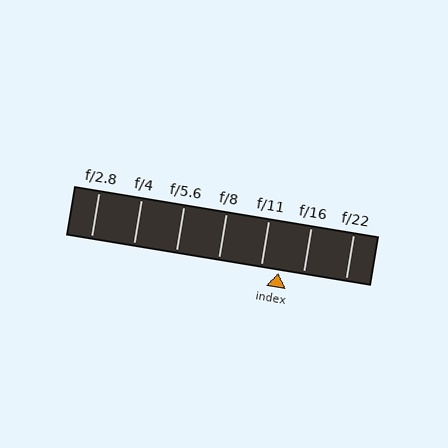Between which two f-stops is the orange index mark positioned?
The index mark is between f/11 and f/16.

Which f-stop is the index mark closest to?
The index mark is closest to f/11.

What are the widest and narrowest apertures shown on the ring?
The widest aperture shown is f/2.8 and the narrowest is f/22.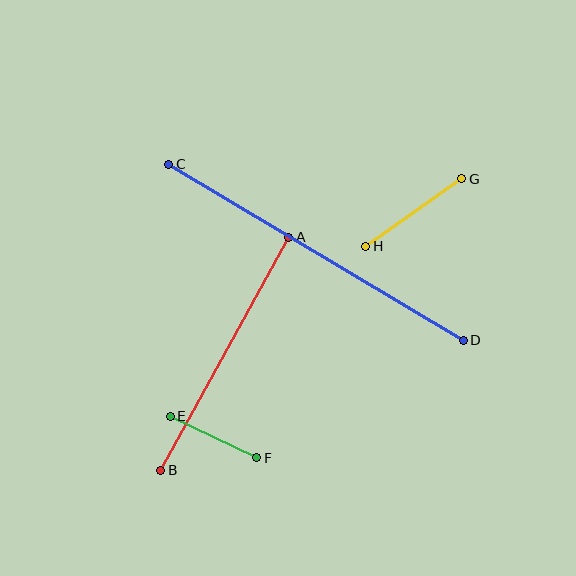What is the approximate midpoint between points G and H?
The midpoint is at approximately (414, 212) pixels.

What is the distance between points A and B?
The distance is approximately 266 pixels.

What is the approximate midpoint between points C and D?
The midpoint is at approximately (316, 252) pixels.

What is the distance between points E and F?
The distance is approximately 96 pixels.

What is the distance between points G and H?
The distance is approximately 117 pixels.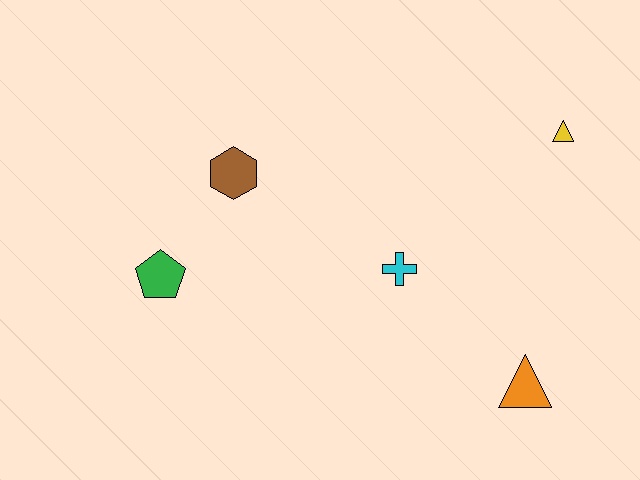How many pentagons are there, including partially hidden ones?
There is 1 pentagon.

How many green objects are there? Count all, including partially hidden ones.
There is 1 green object.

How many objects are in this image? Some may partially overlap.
There are 5 objects.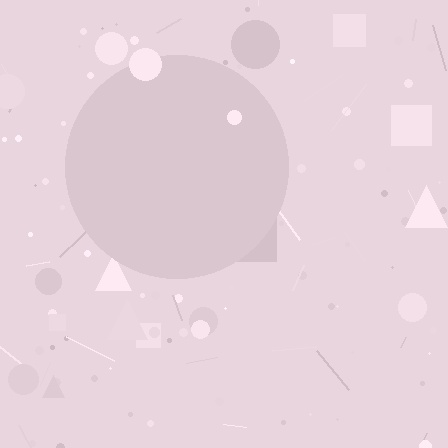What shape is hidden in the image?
A circle is hidden in the image.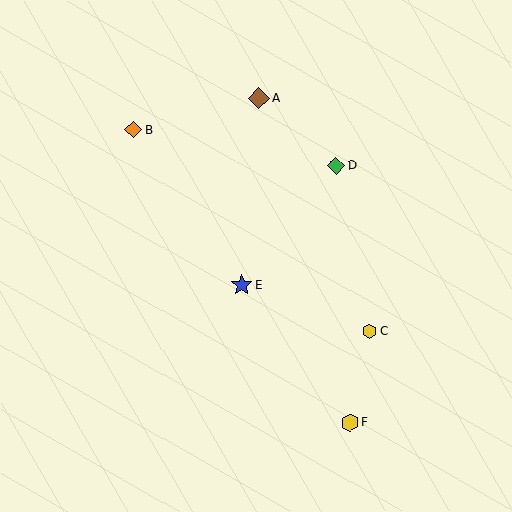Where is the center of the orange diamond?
The center of the orange diamond is at (134, 129).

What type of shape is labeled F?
Shape F is a yellow hexagon.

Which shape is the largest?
The blue star (labeled E) is the largest.